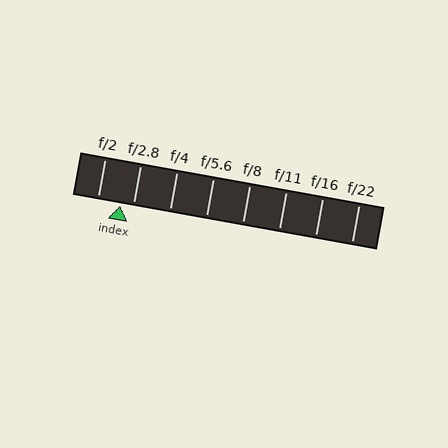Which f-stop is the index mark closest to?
The index mark is closest to f/2.8.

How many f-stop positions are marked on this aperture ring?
There are 8 f-stop positions marked.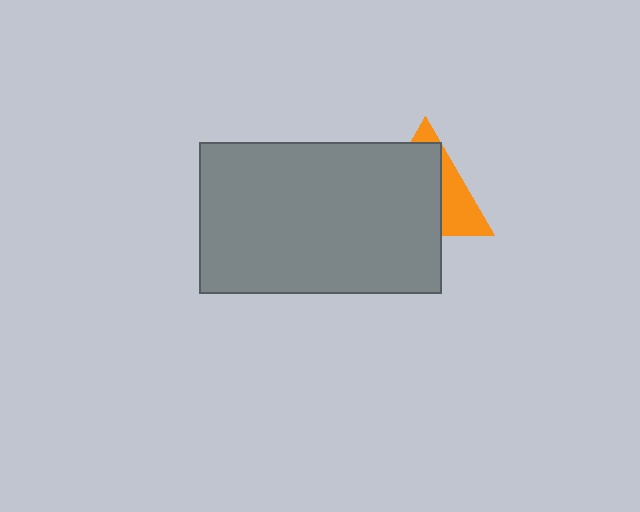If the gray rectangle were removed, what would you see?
You would see the complete orange triangle.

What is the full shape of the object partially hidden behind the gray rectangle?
The partially hidden object is an orange triangle.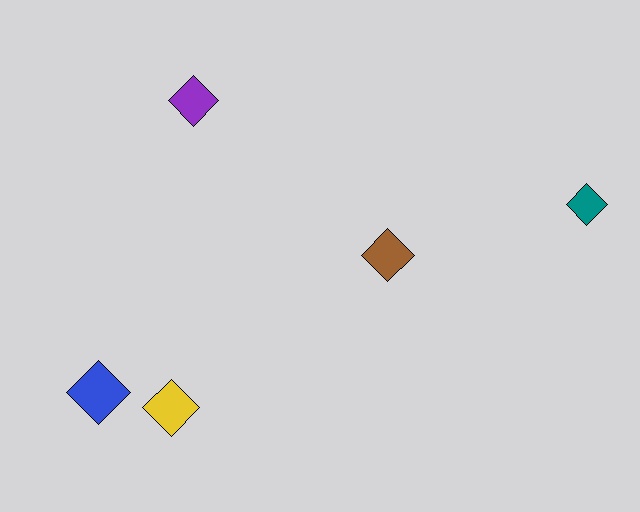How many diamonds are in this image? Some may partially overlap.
There are 5 diamonds.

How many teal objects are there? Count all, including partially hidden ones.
There is 1 teal object.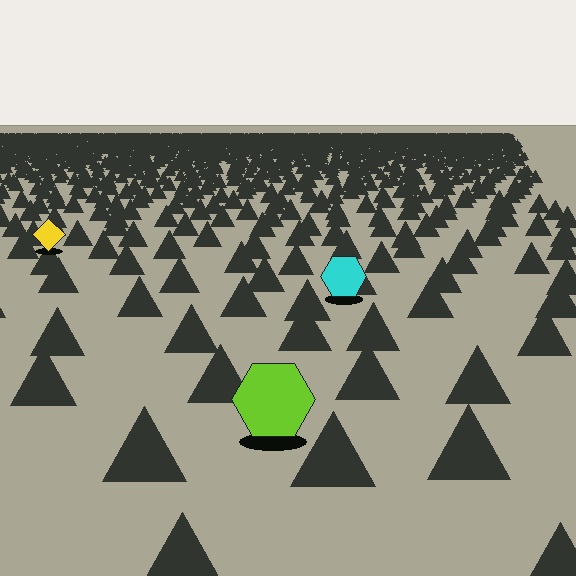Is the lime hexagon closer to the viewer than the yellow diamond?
Yes. The lime hexagon is closer — you can tell from the texture gradient: the ground texture is coarser near it.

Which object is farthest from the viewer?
The yellow diamond is farthest from the viewer. It appears smaller and the ground texture around it is denser.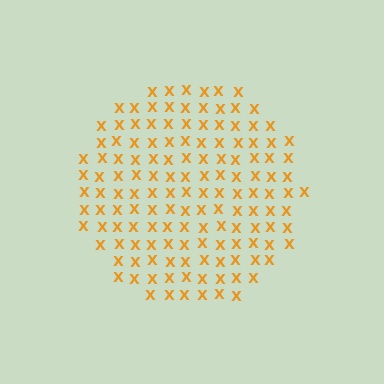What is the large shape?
The large shape is a circle.